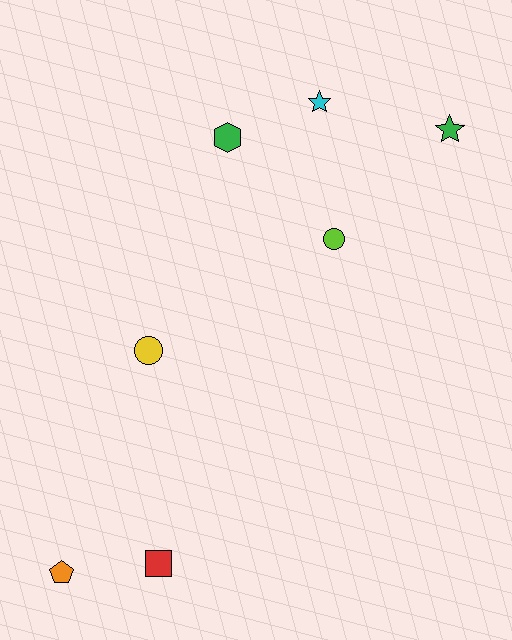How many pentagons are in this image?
There is 1 pentagon.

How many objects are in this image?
There are 7 objects.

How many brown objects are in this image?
There are no brown objects.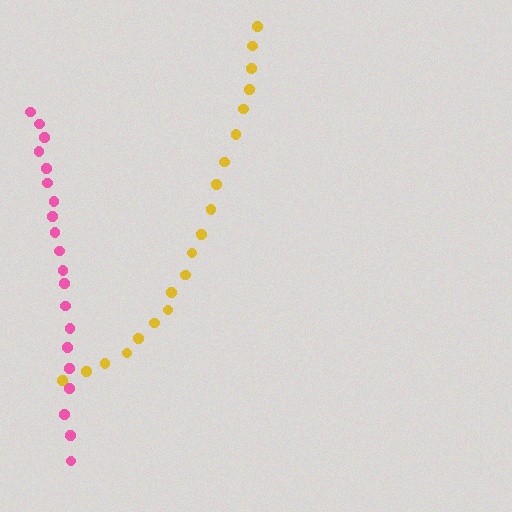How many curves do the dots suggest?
There are 2 distinct paths.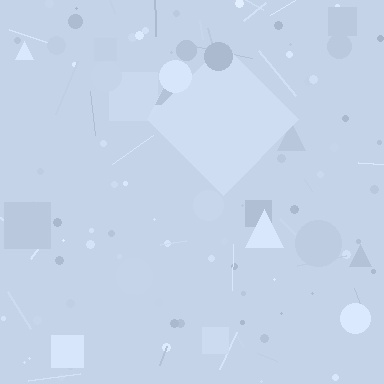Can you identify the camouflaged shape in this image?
The camouflaged shape is a diamond.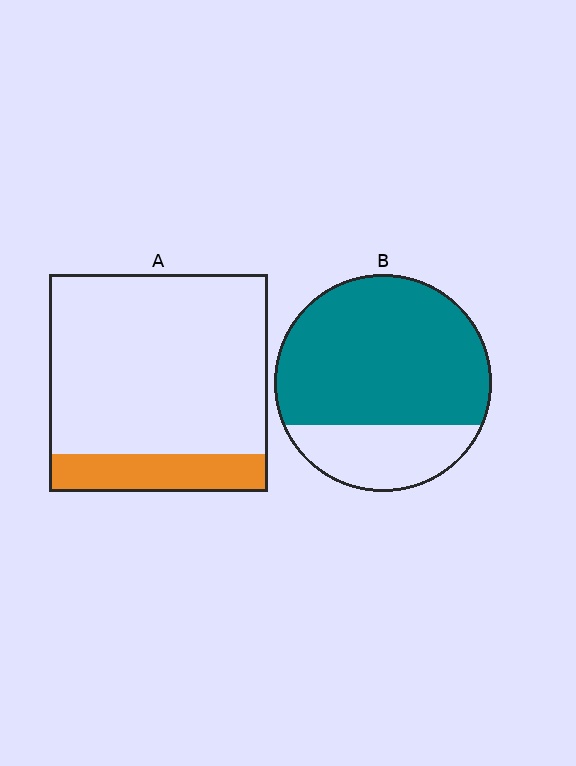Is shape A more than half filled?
No.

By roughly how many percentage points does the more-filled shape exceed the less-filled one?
By roughly 55 percentage points (B over A).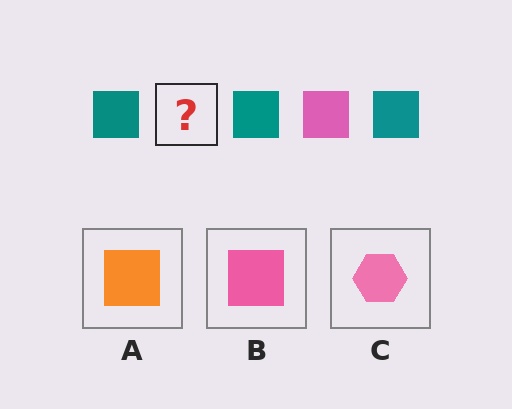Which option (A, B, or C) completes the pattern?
B.